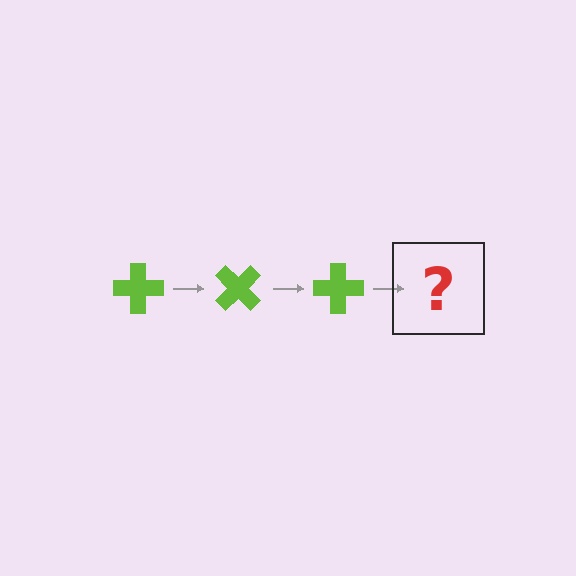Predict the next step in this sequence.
The next step is a lime cross rotated 135 degrees.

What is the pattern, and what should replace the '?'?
The pattern is that the cross rotates 45 degrees each step. The '?' should be a lime cross rotated 135 degrees.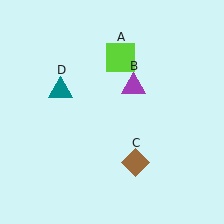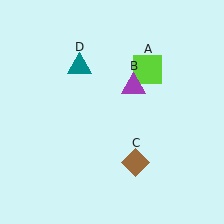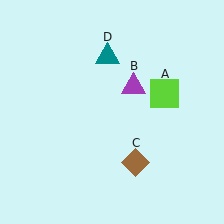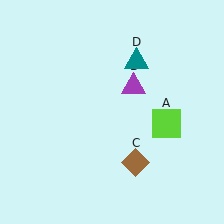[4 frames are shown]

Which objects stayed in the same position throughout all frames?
Purple triangle (object B) and brown diamond (object C) remained stationary.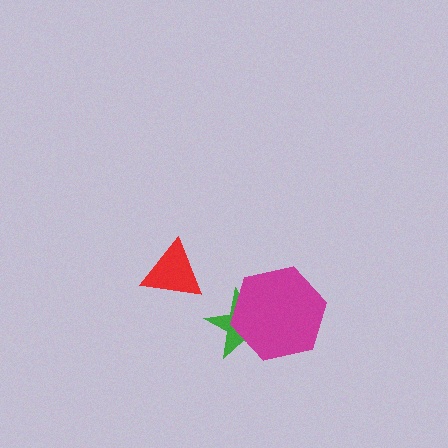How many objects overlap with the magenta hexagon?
1 object overlaps with the magenta hexagon.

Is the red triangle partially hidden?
No, no other shape covers it.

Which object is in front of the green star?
The magenta hexagon is in front of the green star.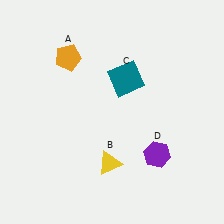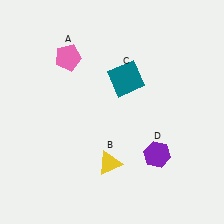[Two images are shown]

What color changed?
The pentagon (A) changed from orange in Image 1 to pink in Image 2.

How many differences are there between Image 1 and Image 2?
There is 1 difference between the two images.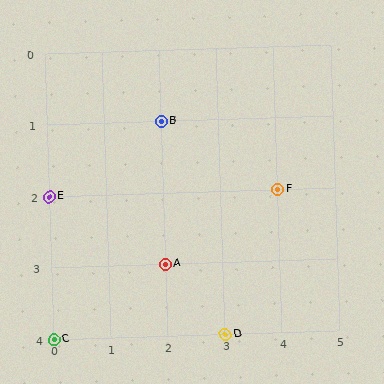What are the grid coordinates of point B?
Point B is at grid coordinates (2, 1).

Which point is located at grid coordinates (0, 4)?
Point C is at (0, 4).